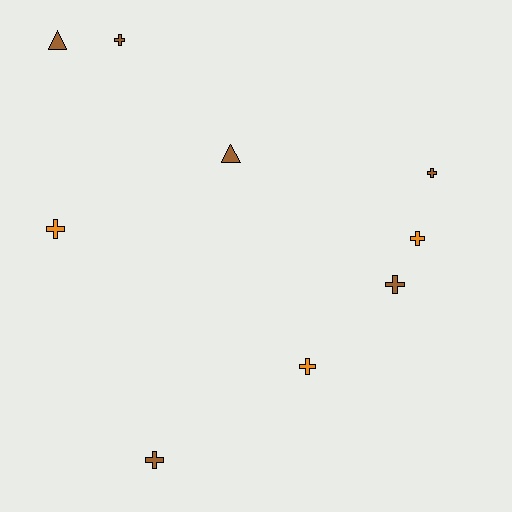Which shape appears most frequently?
Cross, with 7 objects.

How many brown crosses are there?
There are 4 brown crosses.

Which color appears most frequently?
Brown, with 6 objects.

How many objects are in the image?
There are 9 objects.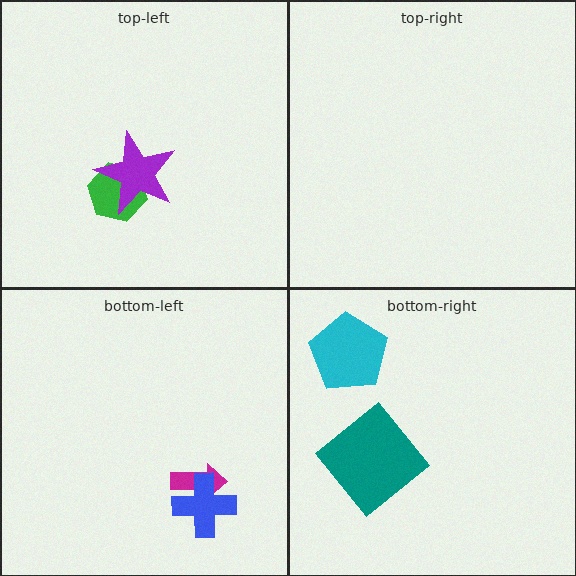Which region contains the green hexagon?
The top-left region.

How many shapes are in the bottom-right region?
2.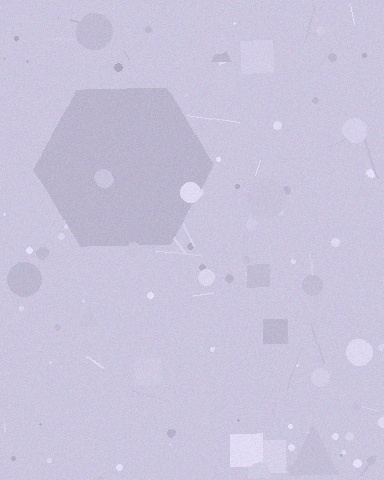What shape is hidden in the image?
A hexagon is hidden in the image.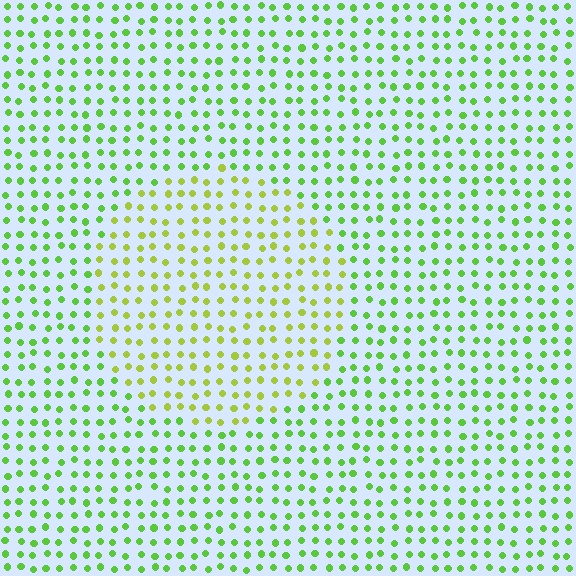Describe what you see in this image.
The image is filled with small lime elements in a uniform arrangement. A circle-shaped region is visible where the elements are tinted to a slightly different hue, forming a subtle color boundary.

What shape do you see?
I see a circle.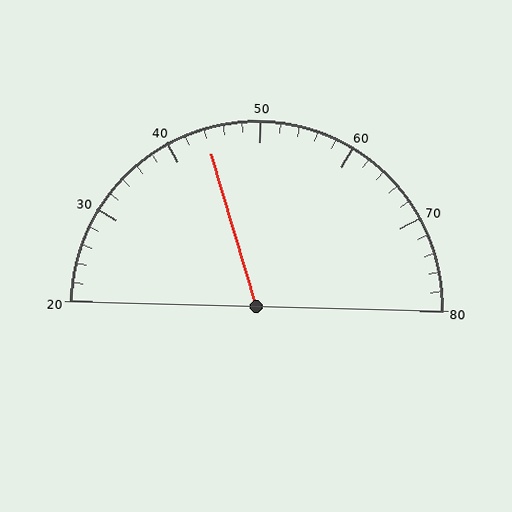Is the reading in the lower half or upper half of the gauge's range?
The reading is in the lower half of the range (20 to 80).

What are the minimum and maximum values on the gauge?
The gauge ranges from 20 to 80.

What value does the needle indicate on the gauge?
The needle indicates approximately 44.